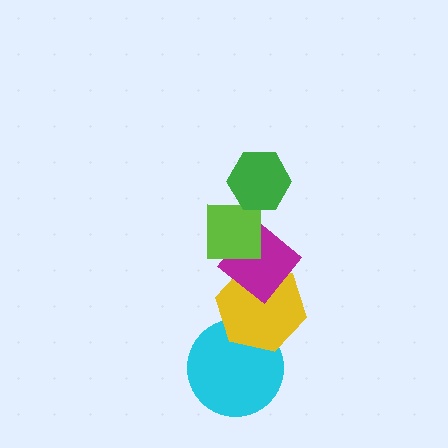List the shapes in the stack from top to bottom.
From top to bottom: the green hexagon, the lime square, the magenta diamond, the yellow hexagon, the cyan circle.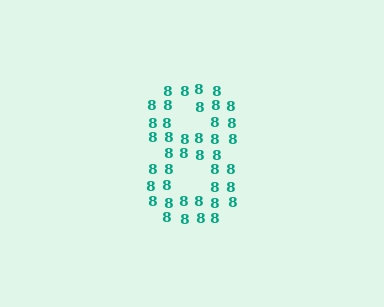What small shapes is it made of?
It is made of small digit 8's.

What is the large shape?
The large shape is the digit 8.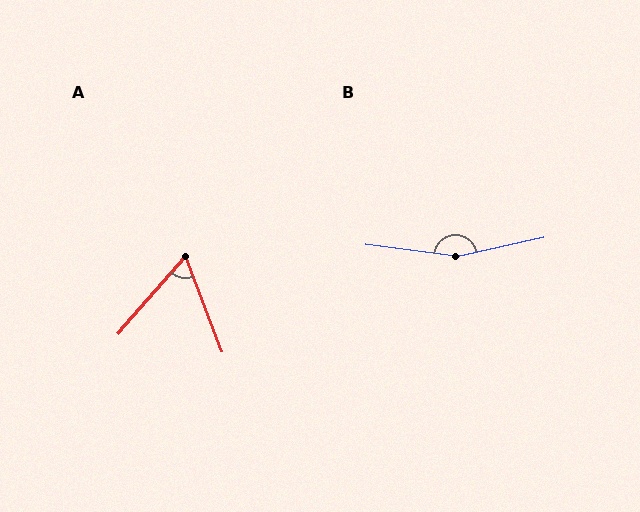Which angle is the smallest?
A, at approximately 62 degrees.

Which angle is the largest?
B, at approximately 160 degrees.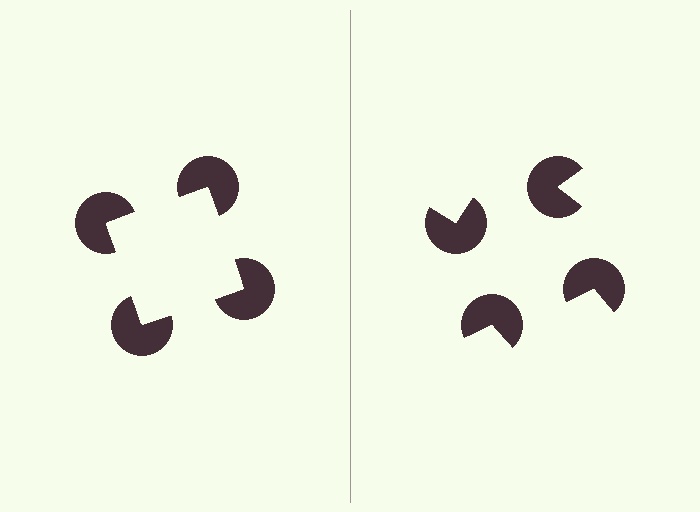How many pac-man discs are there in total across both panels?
8 — 4 on each side.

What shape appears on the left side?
An illusory square.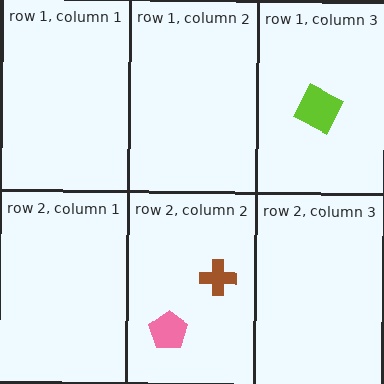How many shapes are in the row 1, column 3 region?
1.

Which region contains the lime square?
The row 1, column 3 region.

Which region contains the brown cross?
The row 2, column 2 region.